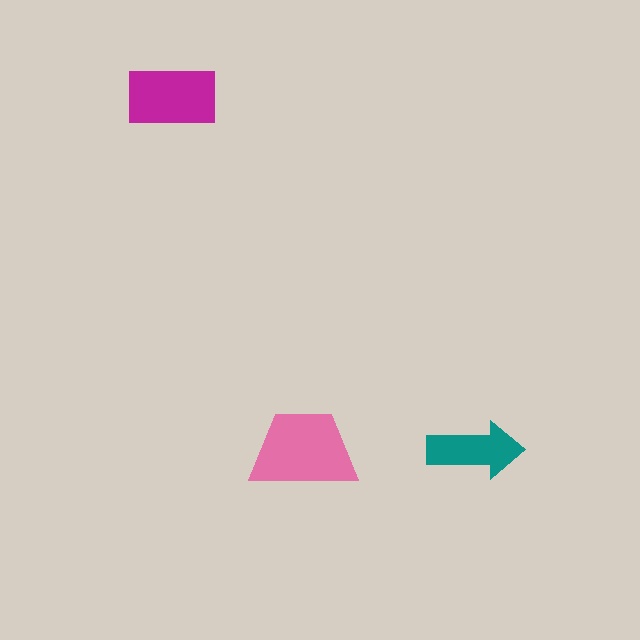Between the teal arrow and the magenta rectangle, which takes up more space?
The magenta rectangle.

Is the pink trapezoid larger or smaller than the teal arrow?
Larger.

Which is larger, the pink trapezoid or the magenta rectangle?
The pink trapezoid.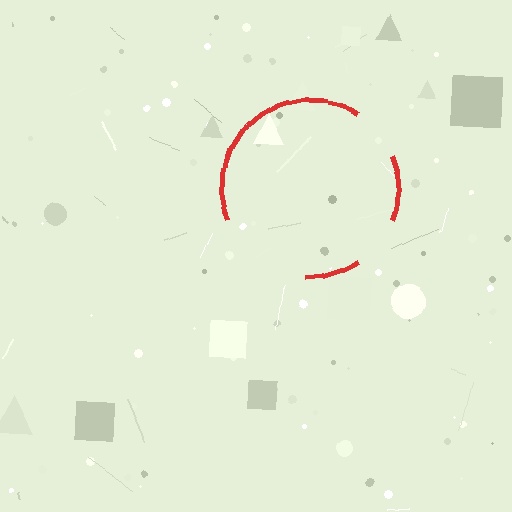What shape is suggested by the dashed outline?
The dashed outline suggests a circle.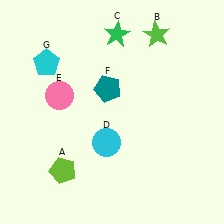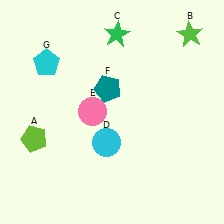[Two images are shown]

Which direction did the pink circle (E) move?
The pink circle (E) moved right.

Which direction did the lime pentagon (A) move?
The lime pentagon (A) moved up.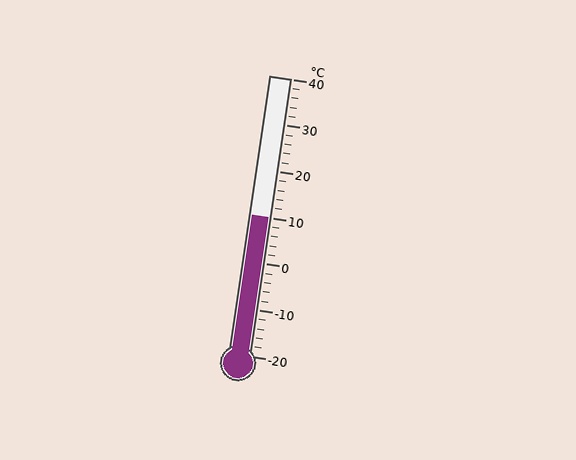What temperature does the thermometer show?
The thermometer shows approximately 10°C.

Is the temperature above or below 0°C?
The temperature is above 0°C.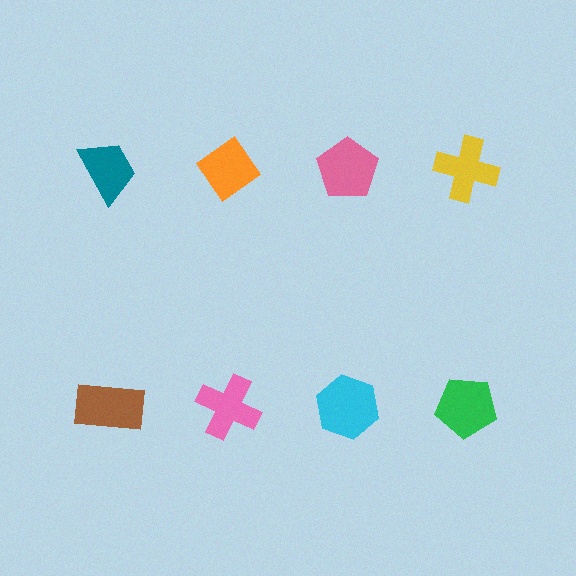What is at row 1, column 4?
A yellow cross.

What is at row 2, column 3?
A cyan hexagon.